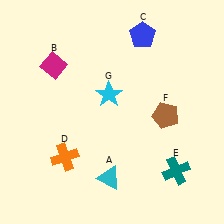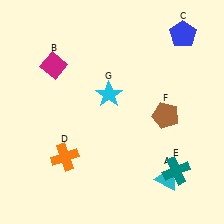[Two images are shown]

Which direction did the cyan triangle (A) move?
The cyan triangle (A) moved right.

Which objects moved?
The objects that moved are: the cyan triangle (A), the blue pentagon (C).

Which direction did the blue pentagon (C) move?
The blue pentagon (C) moved right.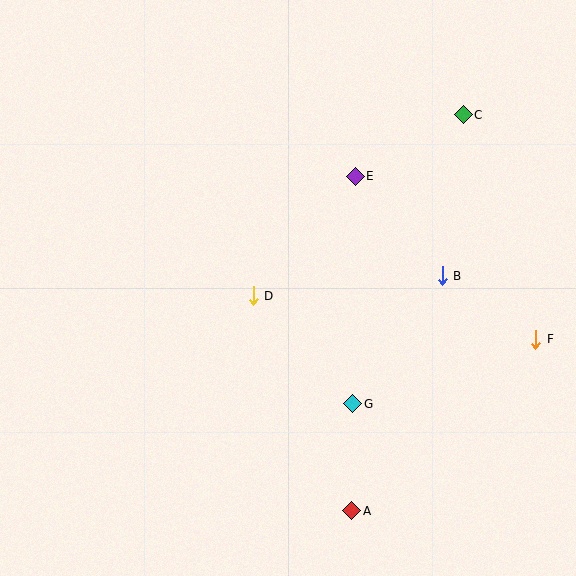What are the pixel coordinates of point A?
Point A is at (352, 511).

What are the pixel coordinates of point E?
Point E is at (355, 176).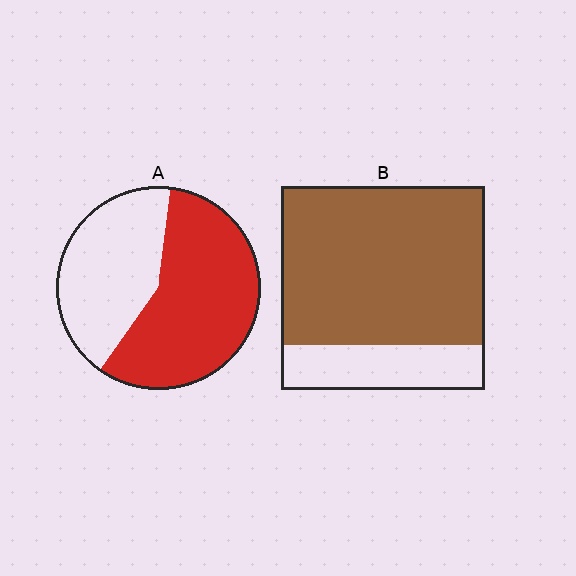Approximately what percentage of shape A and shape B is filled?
A is approximately 60% and B is approximately 80%.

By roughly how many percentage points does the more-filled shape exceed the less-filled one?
By roughly 20 percentage points (B over A).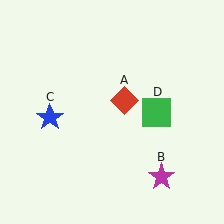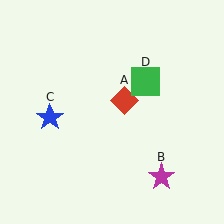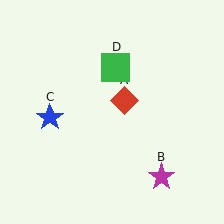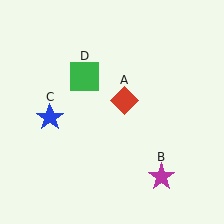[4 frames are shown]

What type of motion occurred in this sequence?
The green square (object D) rotated counterclockwise around the center of the scene.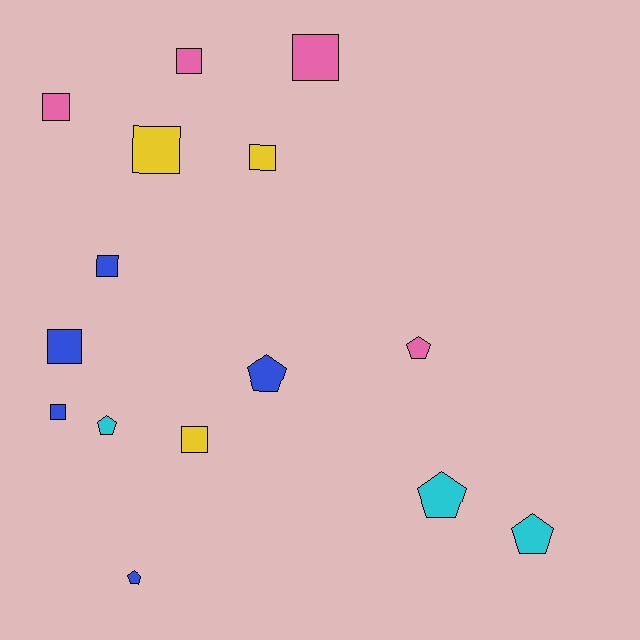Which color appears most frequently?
Blue, with 5 objects.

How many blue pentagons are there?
There are 2 blue pentagons.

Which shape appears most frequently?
Square, with 9 objects.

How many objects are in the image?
There are 15 objects.